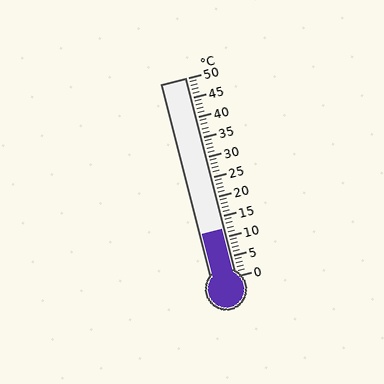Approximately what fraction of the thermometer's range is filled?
The thermometer is filled to approximately 25% of its range.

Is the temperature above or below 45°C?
The temperature is below 45°C.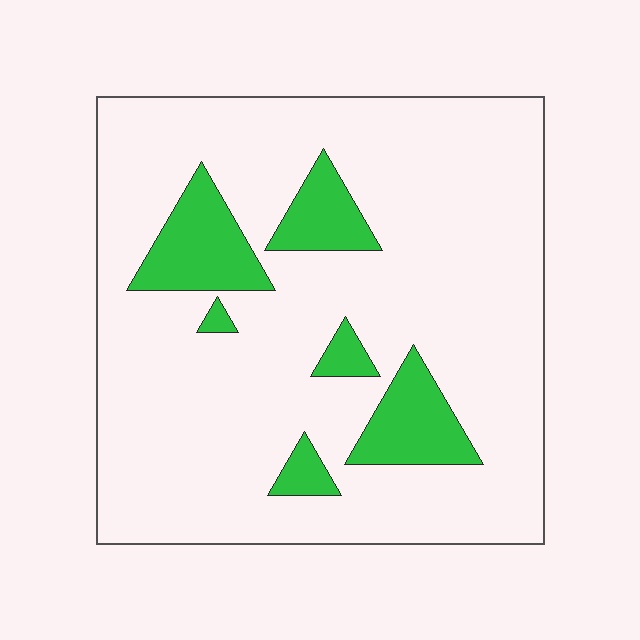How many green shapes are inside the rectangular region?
6.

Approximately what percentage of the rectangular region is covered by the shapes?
Approximately 15%.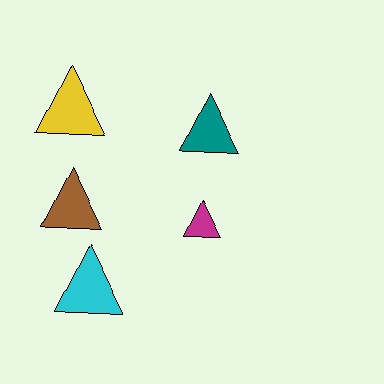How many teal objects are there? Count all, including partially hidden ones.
There is 1 teal object.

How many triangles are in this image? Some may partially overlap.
There are 5 triangles.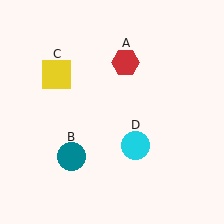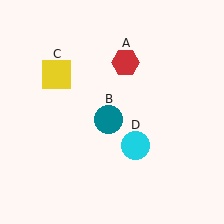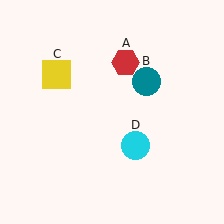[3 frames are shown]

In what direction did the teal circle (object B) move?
The teal circle (object B) moved up and to the right.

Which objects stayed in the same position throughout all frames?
Red hexagon (object A) and yellow square (object C) and cyan circle (object D) remained stationary.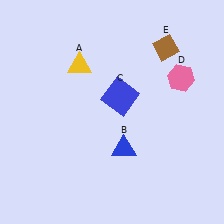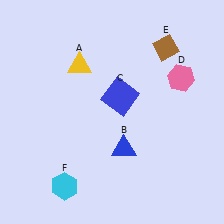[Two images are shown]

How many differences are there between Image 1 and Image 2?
There is 1 difference between the two images.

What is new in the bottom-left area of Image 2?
A cyan hexagon (F) was added in the bottom-left area of Image 2.